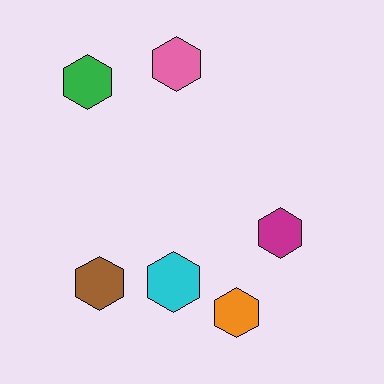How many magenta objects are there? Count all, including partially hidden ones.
There is 1 magenta object.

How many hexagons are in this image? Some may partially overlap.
There are 6 hexagons.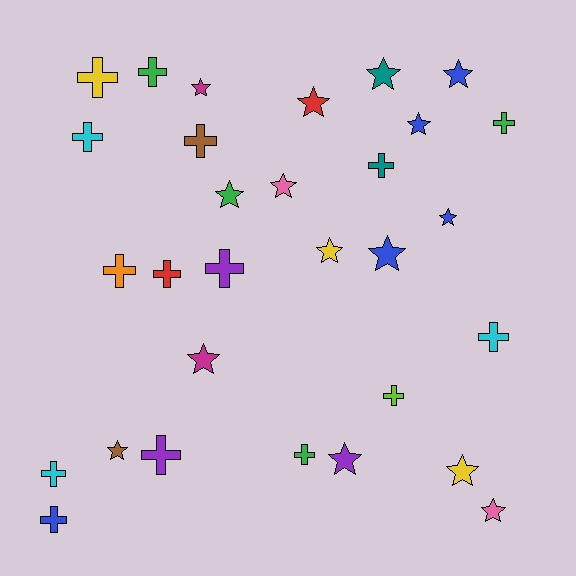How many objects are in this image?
There are 30 objects.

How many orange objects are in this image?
There is 1 orange object.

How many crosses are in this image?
There are 15 crosses.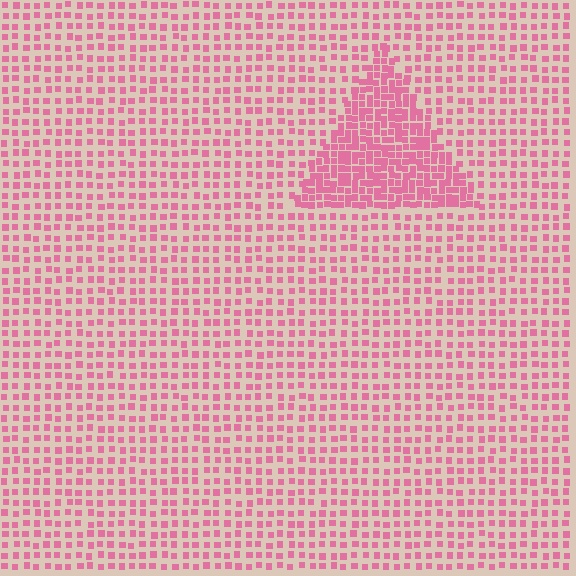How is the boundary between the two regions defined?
The boundary is defined by a change in element density (approximately 2.2x ratio). All elements are the same color, size, and shape.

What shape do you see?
I see a triangle.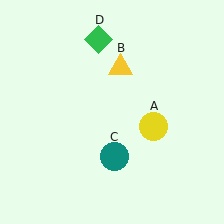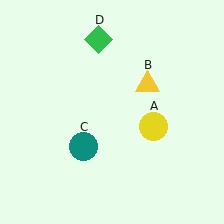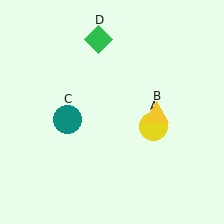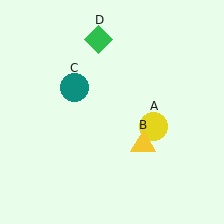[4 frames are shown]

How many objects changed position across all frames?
2 objects changed position: yellow triangle (object B), teal circle (object C).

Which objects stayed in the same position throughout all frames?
Yellow circle (object A) and green diamond (object D) remained stationary.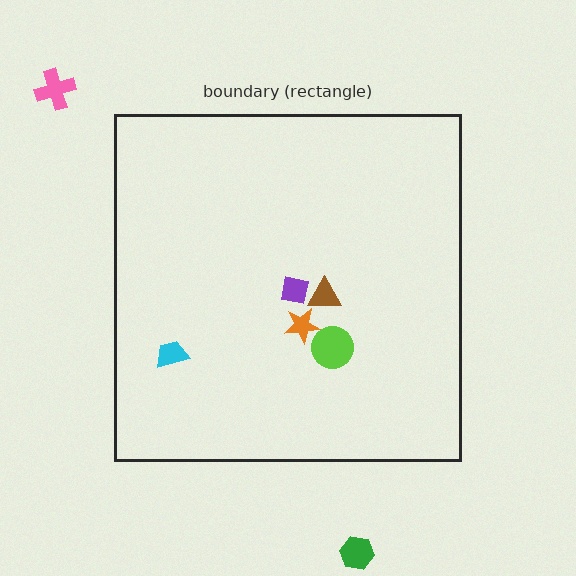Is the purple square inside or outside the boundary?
Inside.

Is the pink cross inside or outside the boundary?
Outside.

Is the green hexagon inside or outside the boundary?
Outside.